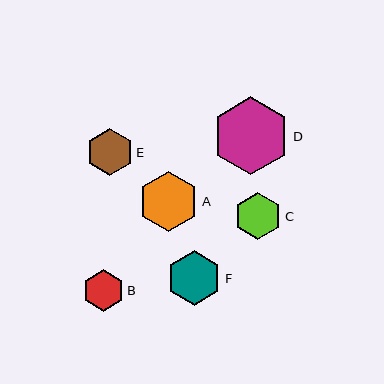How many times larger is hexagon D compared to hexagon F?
Hexagon D is approximately 1.4 times the size of hexagon F.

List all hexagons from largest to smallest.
From largest to smallest: D, A, F, E, C, B.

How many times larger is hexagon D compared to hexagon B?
Hexagon D is approximately 1.9 times the size of hexagon B.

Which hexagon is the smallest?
Hexagon B is the smallest with a size of approximately 42 pixels.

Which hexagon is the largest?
Hexagon D is the largest with a size of approximately 77 pixels.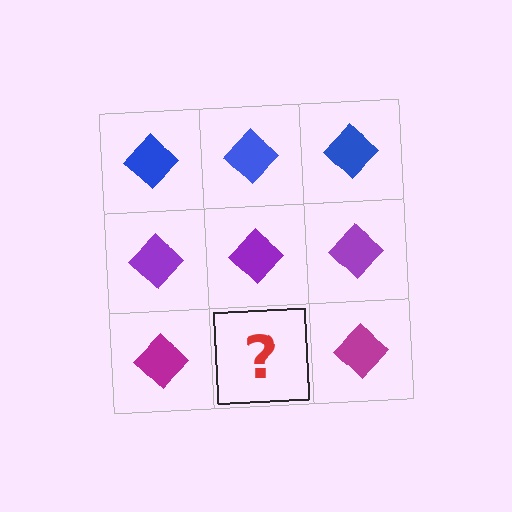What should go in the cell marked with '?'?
The missing cell should contain a magenta diamond.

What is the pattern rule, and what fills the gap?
The rule is that each row has a consistent color. The gap should be filled with a magenta diamond.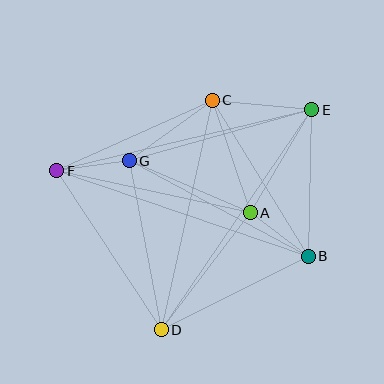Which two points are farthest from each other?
Points D and E are farthest from each other.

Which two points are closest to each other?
Points A and B are closest to each other.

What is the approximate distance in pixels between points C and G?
The distance between C and G is approximately 102 pixels.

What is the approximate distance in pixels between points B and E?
The distance between B and E is approximately 147 pixels.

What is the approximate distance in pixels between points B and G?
The distance between B and G is approximately 203 pixels.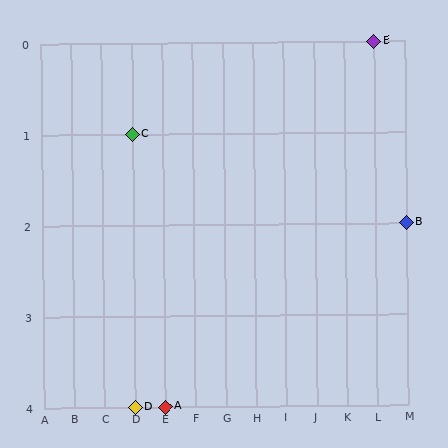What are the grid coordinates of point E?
Point E is at grid coordinates (L, 0).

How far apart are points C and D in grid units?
Points C and D are 3 rows apart.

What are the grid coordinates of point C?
Point C is at grid coordinates (D, 1).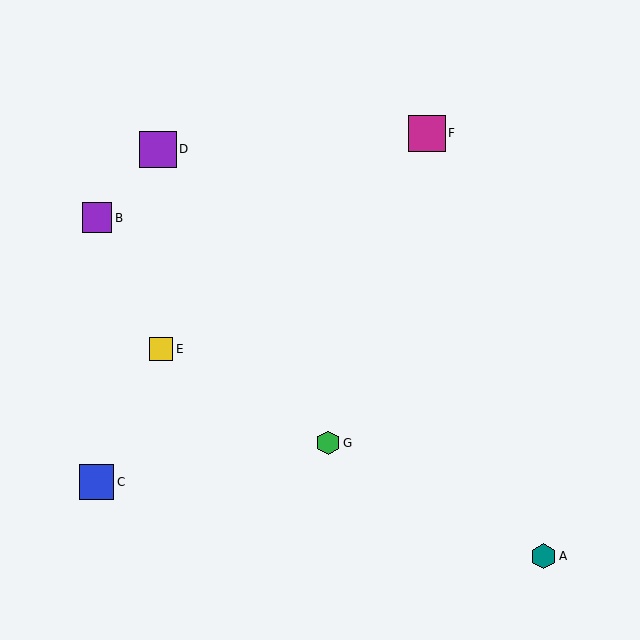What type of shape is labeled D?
Shape D is a purple square.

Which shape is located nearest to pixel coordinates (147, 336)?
The yellow square (labeled E) at (161, 349) is nearest to that location.